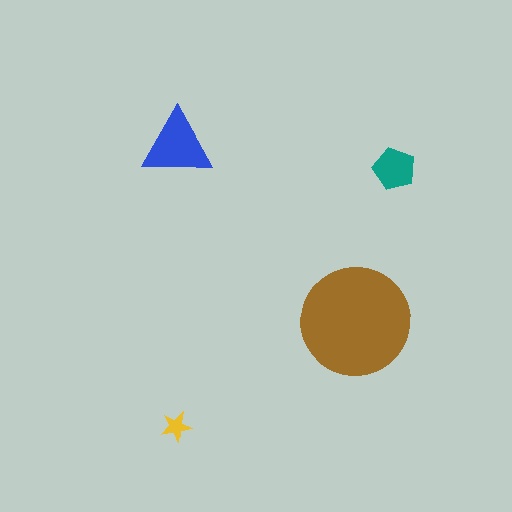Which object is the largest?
The brown circle.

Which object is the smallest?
The yellow star.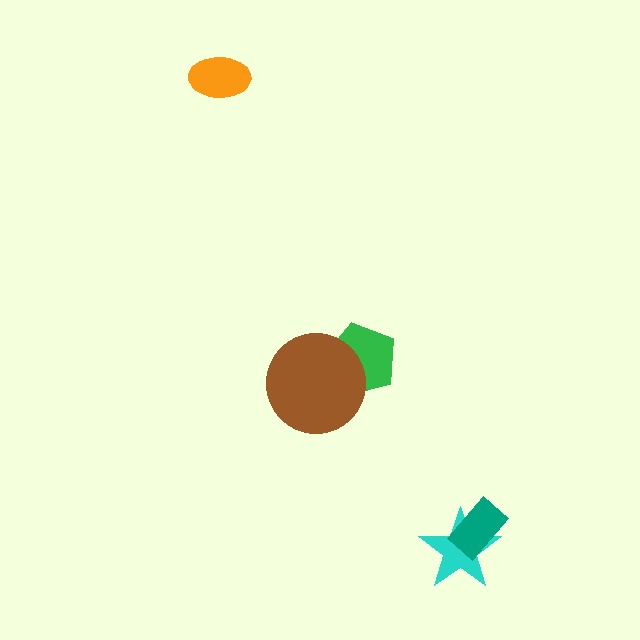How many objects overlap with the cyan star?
1 object overlaps with the cyan star.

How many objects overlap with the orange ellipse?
0 objects overlap with the orange ellipse.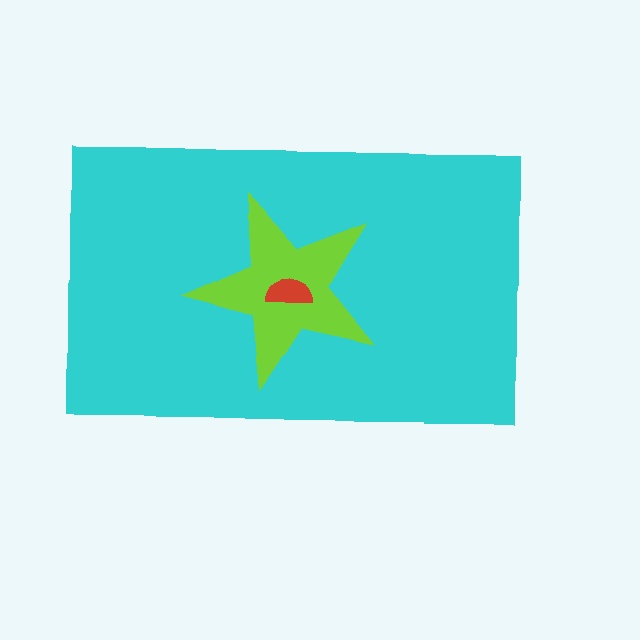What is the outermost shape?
The cyan rectangle.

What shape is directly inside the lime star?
The red semicircle.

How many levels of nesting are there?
3.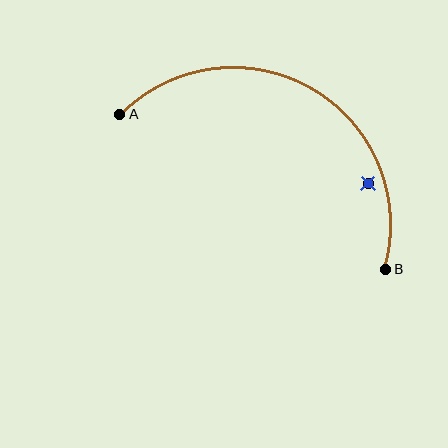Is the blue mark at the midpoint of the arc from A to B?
No — the blue mark does not lie on the arc at all. It sits slightly inside the curve.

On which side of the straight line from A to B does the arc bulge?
The arc bulges above the straight line connecting A and B.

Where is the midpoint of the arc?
The arc midpoint is the point on the curve farthest from the straight line joining A and B. It sits above that line.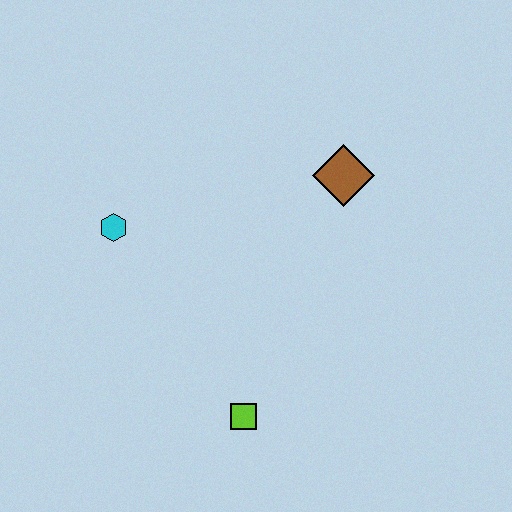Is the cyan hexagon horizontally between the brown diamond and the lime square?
No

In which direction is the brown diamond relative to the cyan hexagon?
The brown diamond is to the right of the cyan hexagon.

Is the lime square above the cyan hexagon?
No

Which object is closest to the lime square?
The cyan hexagon is closest to the lime square.